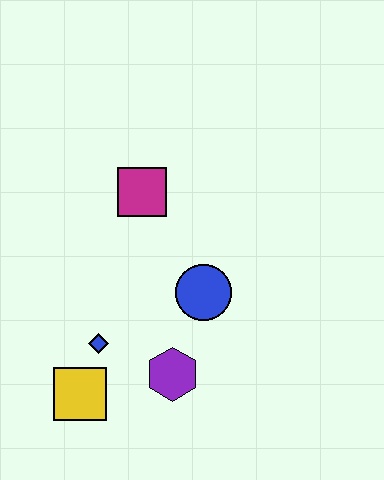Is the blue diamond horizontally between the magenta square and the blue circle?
No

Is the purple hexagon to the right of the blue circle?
No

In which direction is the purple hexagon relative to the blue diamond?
The purple hexagon is to the right of the blue diamond.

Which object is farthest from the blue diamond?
The magenta square is farthest from the blue diamond.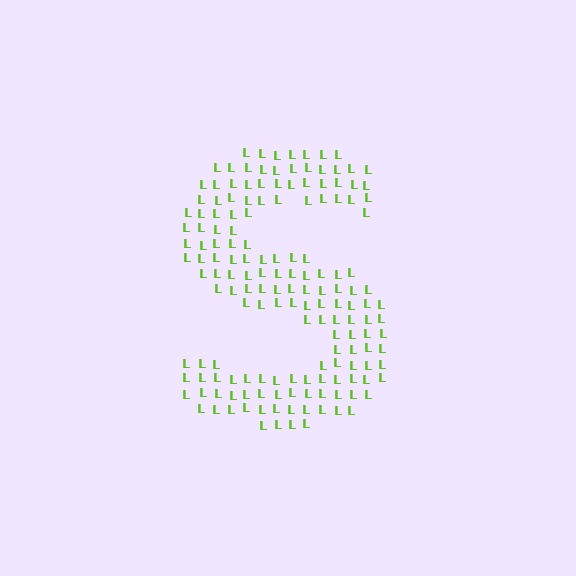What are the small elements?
The small elements are letter L's.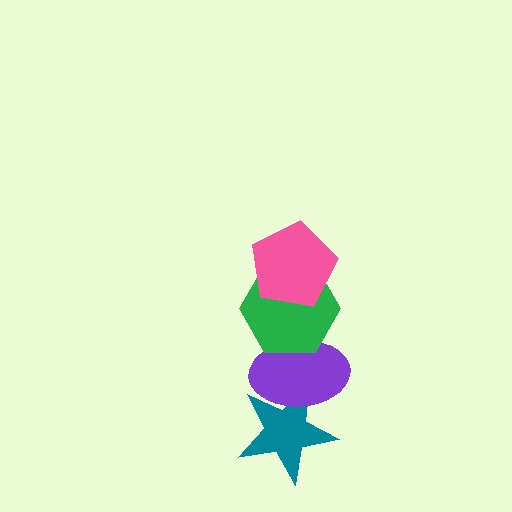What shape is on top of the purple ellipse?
The green hexagon is on top of the purple ellipse.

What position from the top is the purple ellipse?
The purple ellipse is 3rd from the top.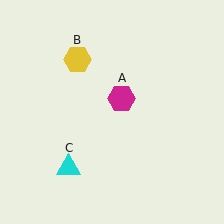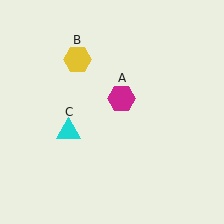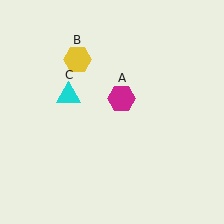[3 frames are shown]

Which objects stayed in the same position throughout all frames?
Magenta hexagon (object A) and yellow hexagon (object B) remained stationary.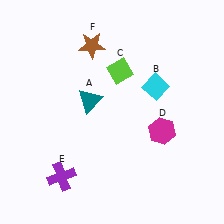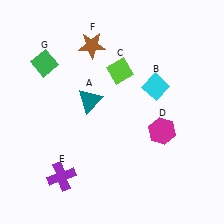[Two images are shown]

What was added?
A green diamond (G) was added in Image 2.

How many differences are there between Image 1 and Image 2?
There is 1 difference between the two images.